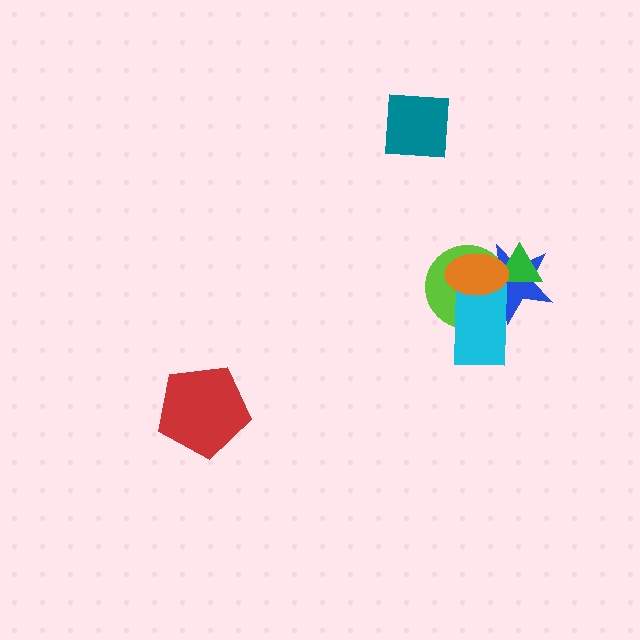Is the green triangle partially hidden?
Yes, it is partially covered by another shape.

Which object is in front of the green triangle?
The orange ellipse is in front of the green triangle.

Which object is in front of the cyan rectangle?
The orange ellipse is in front of the cyan rectangle.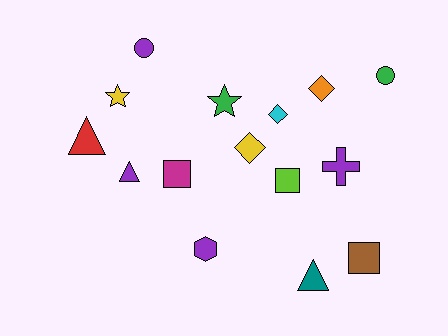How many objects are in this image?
There are 15 objects.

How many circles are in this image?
There are 2 circles.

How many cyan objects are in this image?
There is 1 cyan object.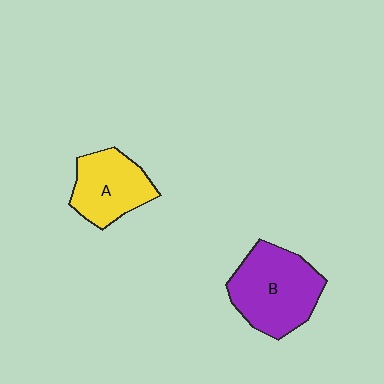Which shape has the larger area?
Shape B (purple).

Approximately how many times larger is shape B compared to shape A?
Approximately 1.4 times.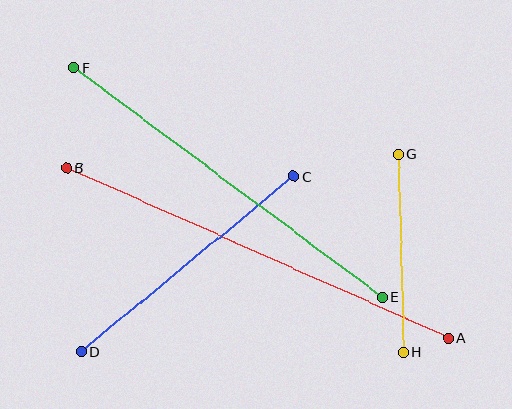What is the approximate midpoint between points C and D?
The midpoint is at approximately (188, 264) pixels.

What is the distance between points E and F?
The distance is approximately 385 pixels.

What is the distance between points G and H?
The distance is approximately 198 pixels.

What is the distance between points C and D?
The distance is approximately 275 pixels.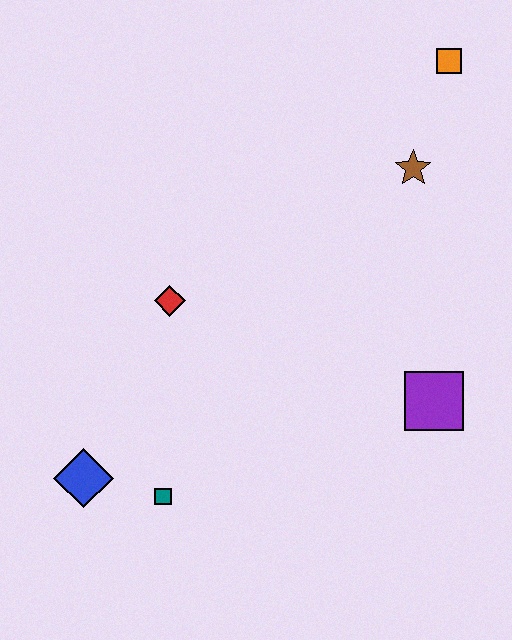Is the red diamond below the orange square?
Yes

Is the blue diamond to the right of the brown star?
No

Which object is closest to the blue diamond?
The teal square is closest to the blue diamond.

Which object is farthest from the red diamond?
The orange square is farthest from the red diamond.